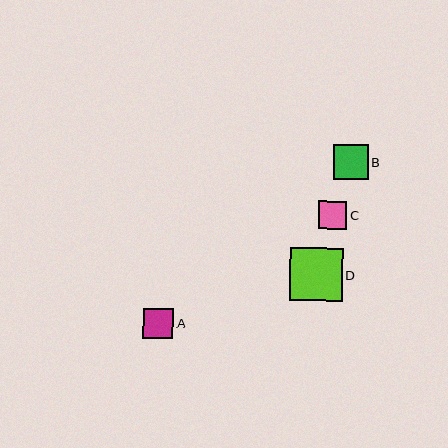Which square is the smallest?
Square C is the smallest with a size of approximately 28 pixels.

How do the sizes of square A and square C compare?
Square A and square C are approximately the same size.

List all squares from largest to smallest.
From largest to smallest: D, B, A, C.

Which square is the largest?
Square D is the largest with a size of approximately 53 pixels.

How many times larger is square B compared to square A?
Square B is approximately 1.2 times the size of square A.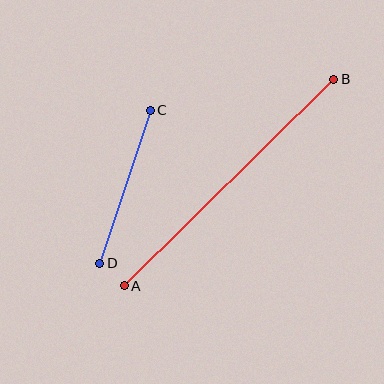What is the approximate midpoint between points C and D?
The midpoint is at approximately (125, 187) pixels.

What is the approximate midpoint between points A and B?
The midpoint is at approximately (229, 182) pixels.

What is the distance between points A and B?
The distance is approximately 294 pixels.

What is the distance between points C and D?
The distance is approximately 161 pixels.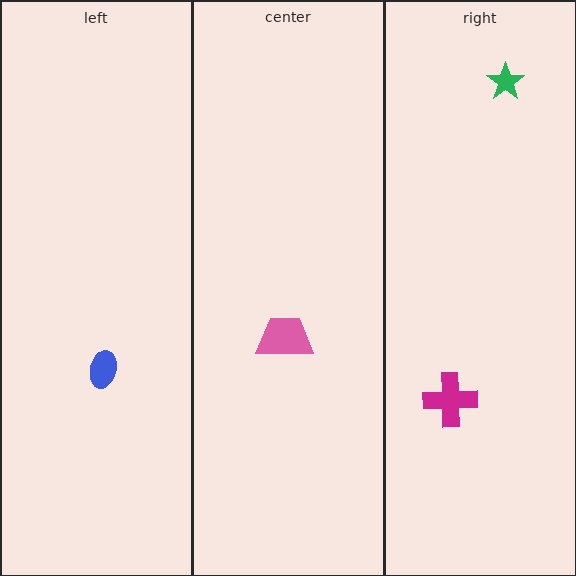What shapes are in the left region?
The blue ellipse.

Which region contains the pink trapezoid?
The center region.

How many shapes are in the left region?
1.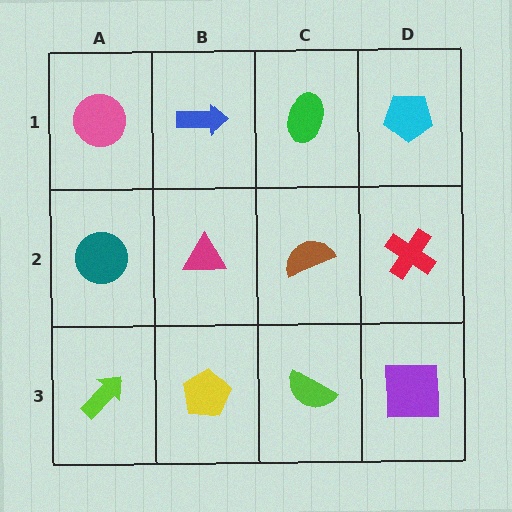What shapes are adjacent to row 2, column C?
A green ellipse (row 1, column C), a lime semicircle (row 3, column C), a magenta triangle (row 2, column B), a red cross (row 2, column D).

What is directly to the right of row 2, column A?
A magenta triangle.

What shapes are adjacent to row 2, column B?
A blue arrow (row 1, column B), a yellow pentagon (row 3, column B), a teal circle (row 2, column A), a brown semicircle (row 2, column C).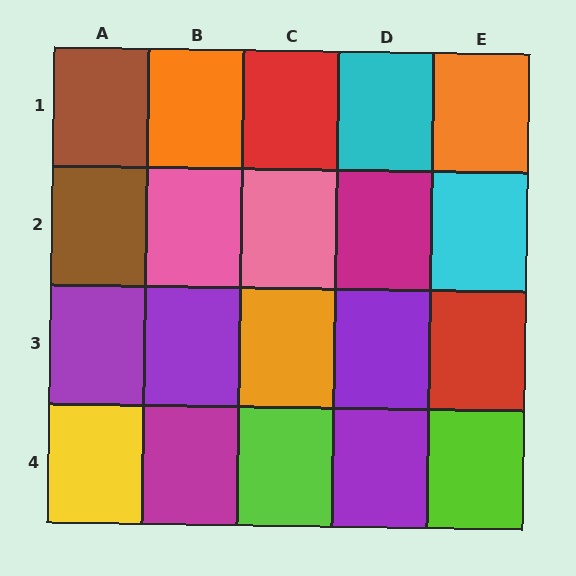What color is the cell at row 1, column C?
Red.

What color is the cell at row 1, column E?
Orange.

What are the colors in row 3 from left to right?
Purple, purple, orange, purple, red.